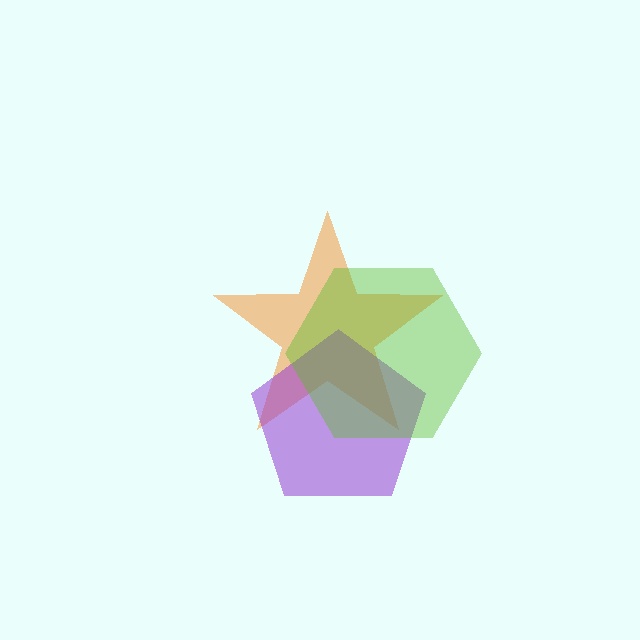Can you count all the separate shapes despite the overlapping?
Yes, there are 3 separate shapes.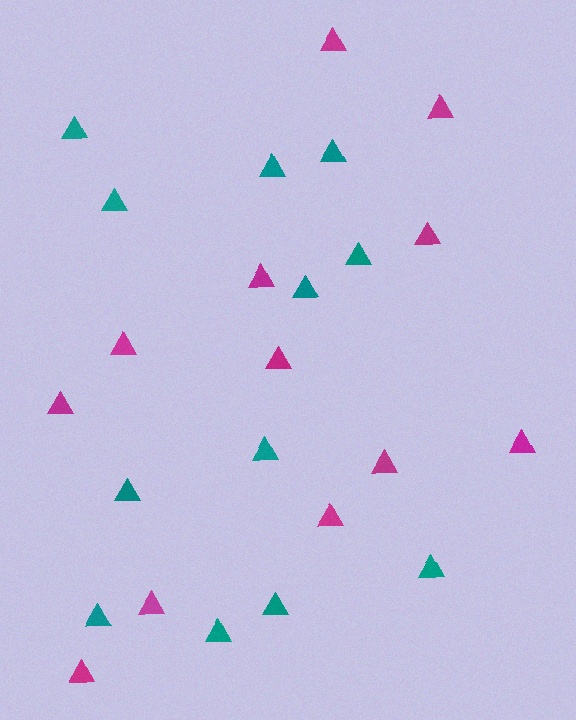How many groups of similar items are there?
There are 2 groups: one group of teal triangles (12) and one group of magenta triangles (12).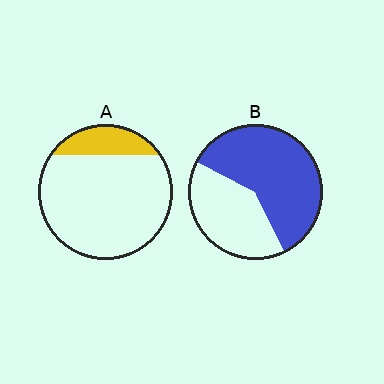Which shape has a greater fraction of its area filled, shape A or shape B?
Shape B.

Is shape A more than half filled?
No.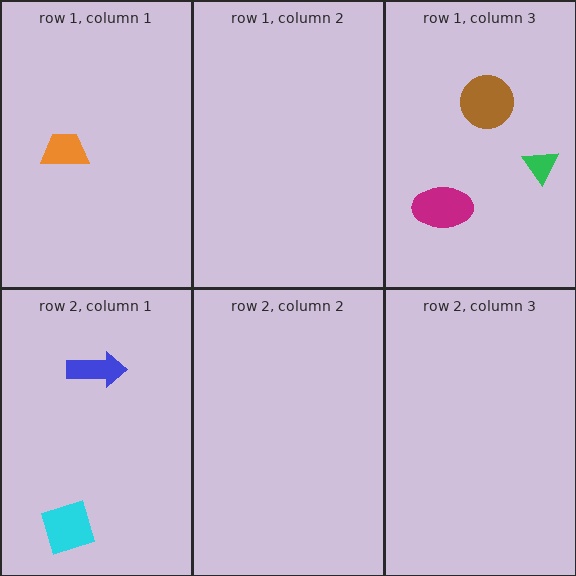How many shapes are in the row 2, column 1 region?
2.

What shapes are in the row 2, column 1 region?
The blue arrow, the cyan diamond.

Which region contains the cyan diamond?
The row 2, column 1 region.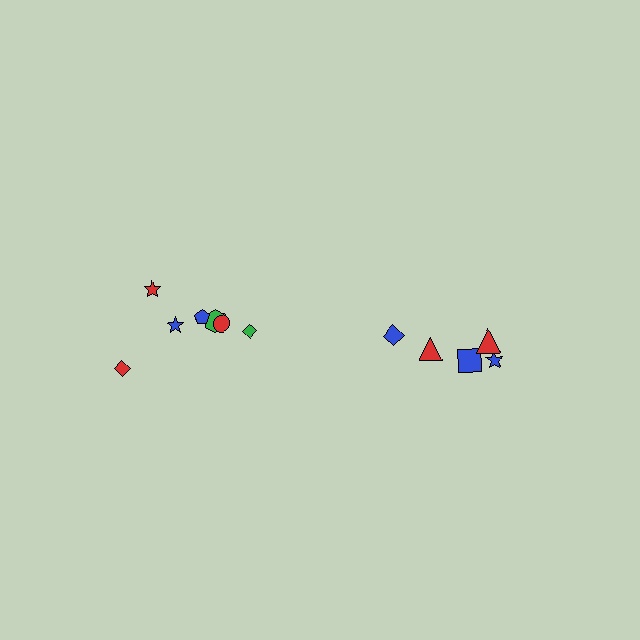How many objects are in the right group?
There are 5 objects.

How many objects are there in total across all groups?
There are 12 objects.